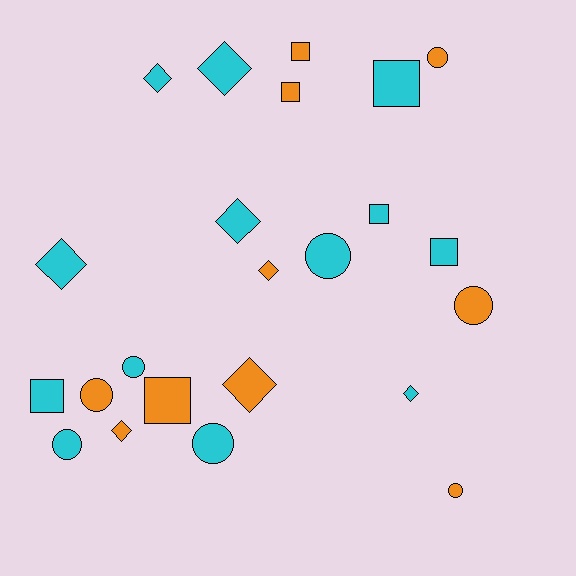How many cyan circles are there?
There are 4 cyan circles.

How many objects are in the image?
There are 23 objects.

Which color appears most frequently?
Cyan, with 13 objects.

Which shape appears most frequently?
Diamond, with 8 objects.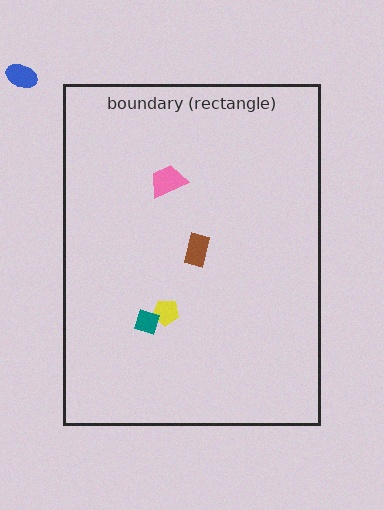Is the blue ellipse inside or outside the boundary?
Outside.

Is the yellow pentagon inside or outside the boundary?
Inside.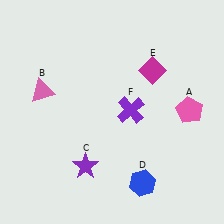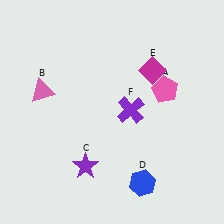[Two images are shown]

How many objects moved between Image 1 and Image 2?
1 object moved between the two images.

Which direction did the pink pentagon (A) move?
The pink pentagon (A) moved left.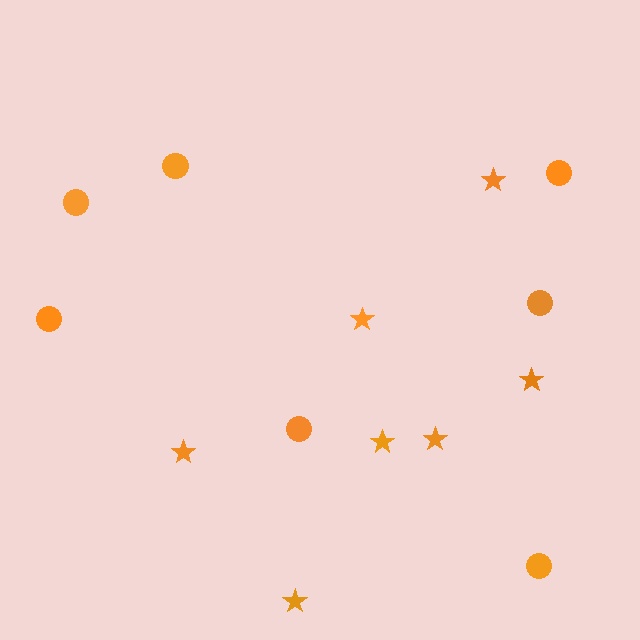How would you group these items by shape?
There are 2 groups: one group of circles (7) and one group of stars (7).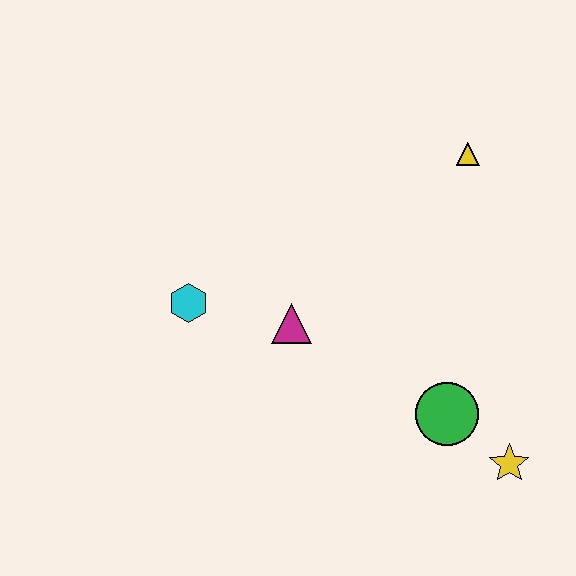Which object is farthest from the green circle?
The cyan hexagon is farthest from the green circle.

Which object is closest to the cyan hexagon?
The magenta triangle is closest to the cyan hexagon.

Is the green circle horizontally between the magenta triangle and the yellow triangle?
Yes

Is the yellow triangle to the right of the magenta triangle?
Yes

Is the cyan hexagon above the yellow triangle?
No